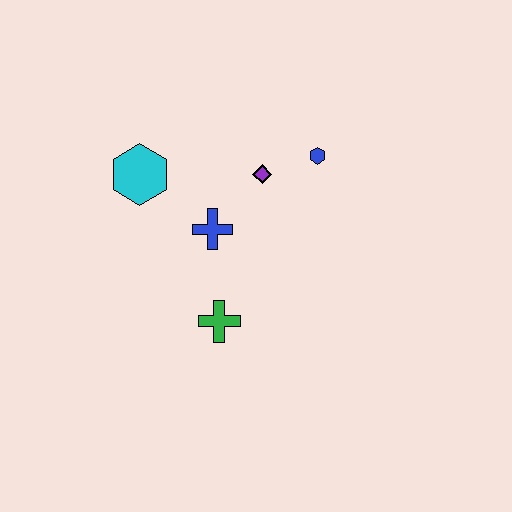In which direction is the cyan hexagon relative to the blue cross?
The cyan hexagon is to the left of the blue cross.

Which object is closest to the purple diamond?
The blue hexagon is closest to the purple diamond.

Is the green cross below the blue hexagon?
Yes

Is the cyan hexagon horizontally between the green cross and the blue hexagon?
No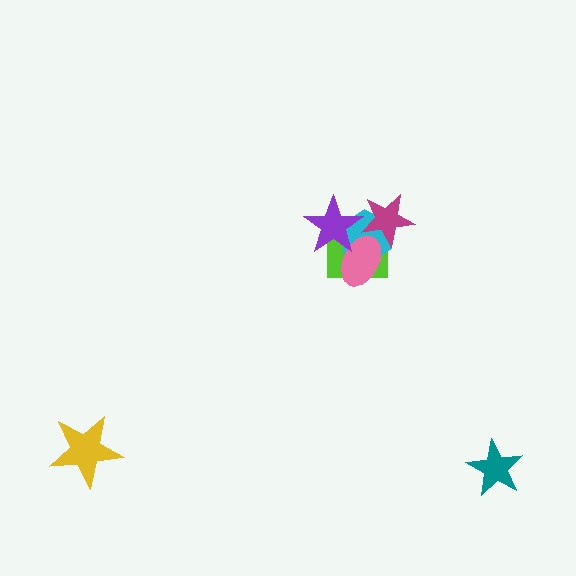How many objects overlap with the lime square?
4 objects overlap with the lime square.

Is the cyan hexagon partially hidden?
Yes, it is partially covered by another shape.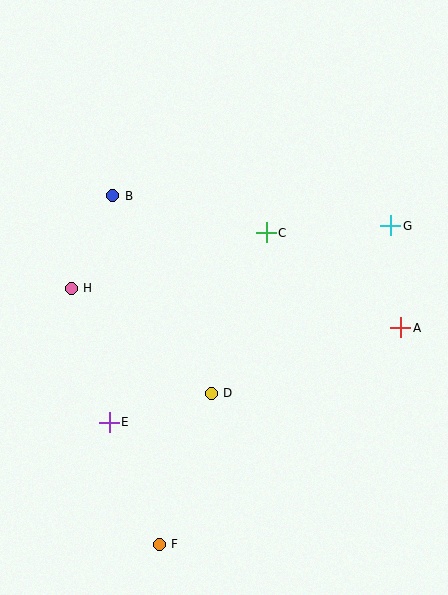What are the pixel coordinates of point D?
Point D is at (211, 393).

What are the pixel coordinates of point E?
Point E is at (109, 422).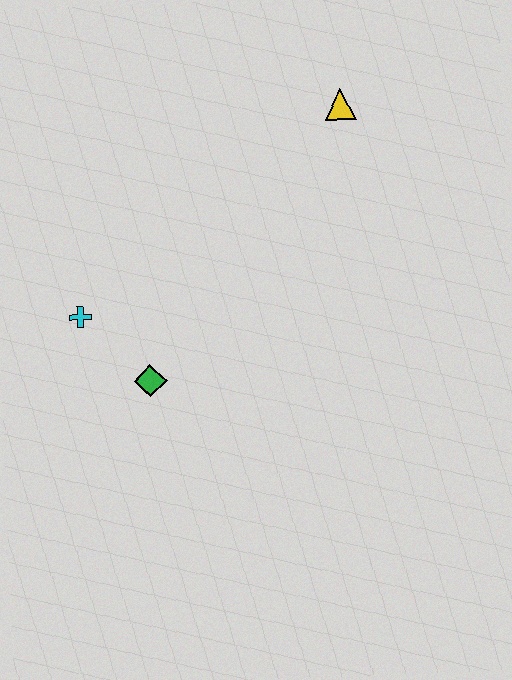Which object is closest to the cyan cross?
The green diamond is closest to the cyan cross.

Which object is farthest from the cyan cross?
The yellow triangle is farthest from the cyan cross.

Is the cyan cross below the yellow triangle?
Yes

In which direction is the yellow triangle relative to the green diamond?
The yellow triangle is above the green diamond.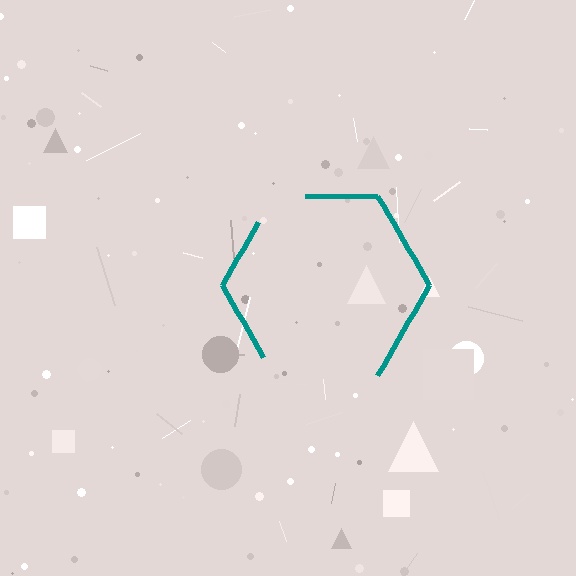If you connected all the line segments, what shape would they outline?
They would outline a hexagon.